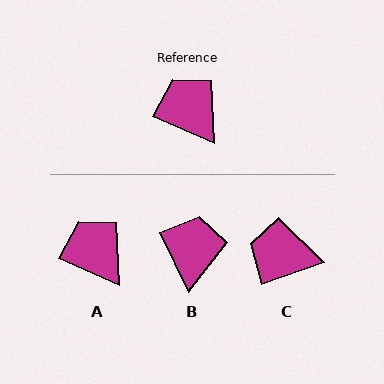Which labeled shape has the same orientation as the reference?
A.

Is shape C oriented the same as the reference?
No, it is off by about 43 degrees.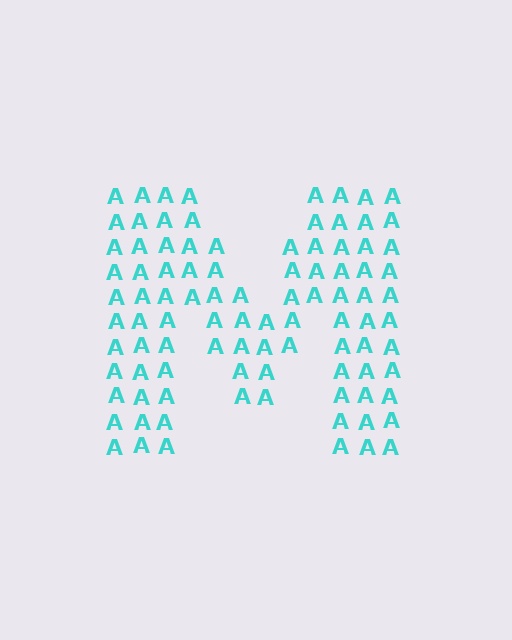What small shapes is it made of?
It is made of small letter A's.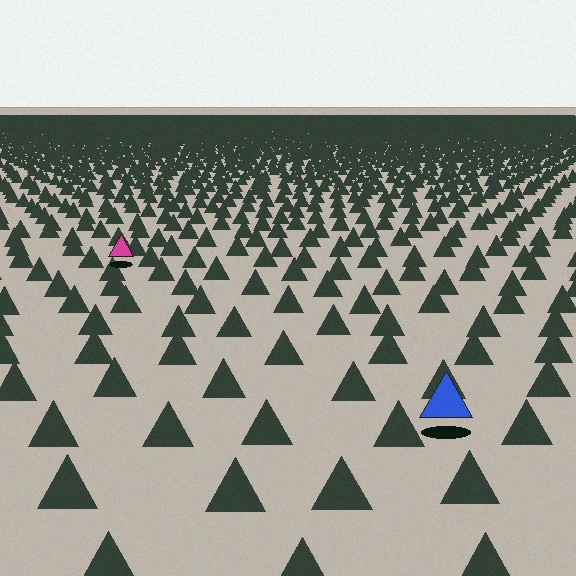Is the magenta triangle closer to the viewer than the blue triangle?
No. The blue triangle is closer — you can tell from the texture gradient: the ground texture is coarser near it.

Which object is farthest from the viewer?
The magenta triangle is farthest from the viewer. It appears smaller and the ground texture around it is denser.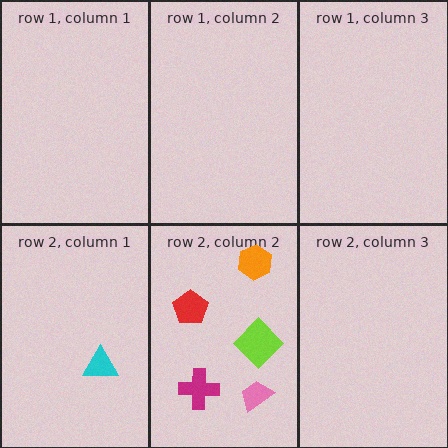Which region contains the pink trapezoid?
The row 2, column 2 region.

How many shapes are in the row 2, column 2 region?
5.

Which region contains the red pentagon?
The row 2, column 2 region.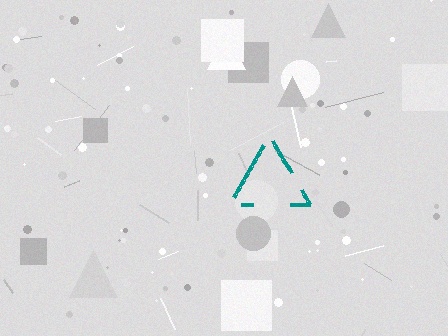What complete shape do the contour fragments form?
The contour fragments form a triangle.